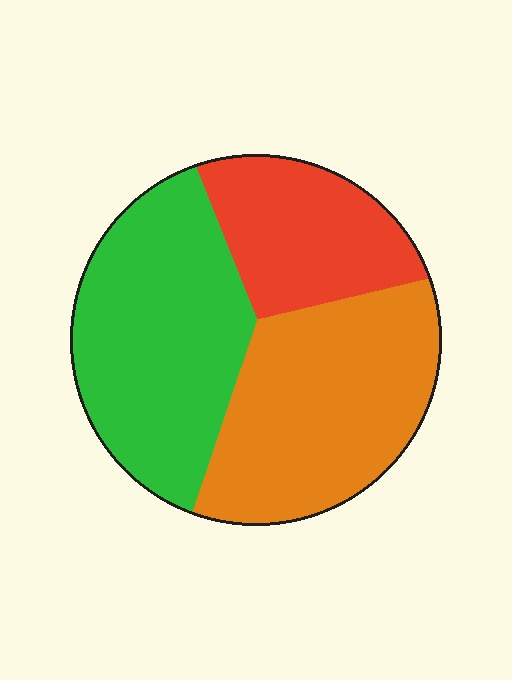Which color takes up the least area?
Red, at roughly 25%.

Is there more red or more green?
Green.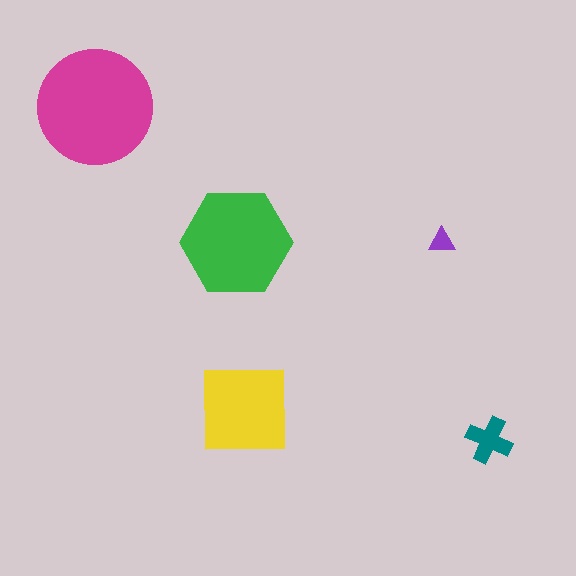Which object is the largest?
The magenta circle.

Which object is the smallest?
The purple triangle.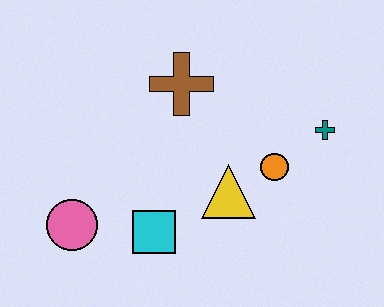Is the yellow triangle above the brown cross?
No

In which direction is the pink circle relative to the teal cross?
The pink circle is to the left of the teal cross.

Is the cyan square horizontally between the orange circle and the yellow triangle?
No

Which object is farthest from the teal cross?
The pink circle is farthest from the teal cross.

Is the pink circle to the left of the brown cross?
Yes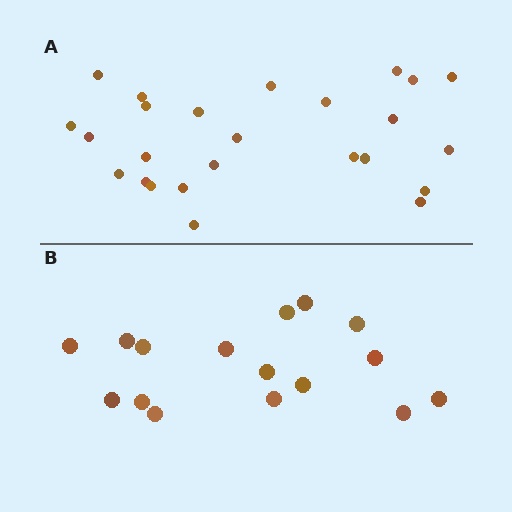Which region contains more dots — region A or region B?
Region A (the top region) has more dots.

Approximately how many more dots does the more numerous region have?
Region A has roughly 8 or so more dots than region B.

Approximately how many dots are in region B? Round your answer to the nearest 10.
About 20 dots. (The exact count is 16, which rounds to 20.)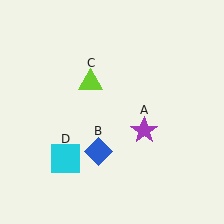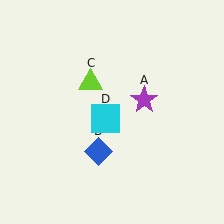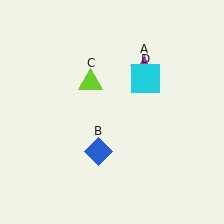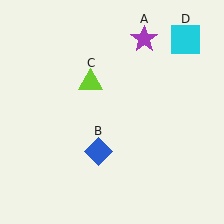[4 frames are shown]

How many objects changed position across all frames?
2 objects changed position: purple star (object A), cyan square (object D).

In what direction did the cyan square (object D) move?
The cyan square (object D) moved up and to the right.